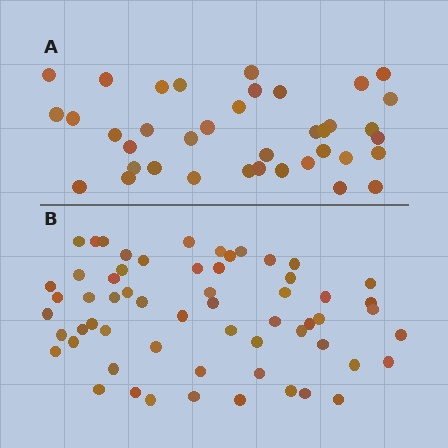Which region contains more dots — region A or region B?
Region B (the bottom region) has more dots.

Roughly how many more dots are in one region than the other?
Region B has approximately 20 more dots than region A.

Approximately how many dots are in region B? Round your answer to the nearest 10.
About 60 dots.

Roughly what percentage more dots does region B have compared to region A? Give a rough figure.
About 60% more.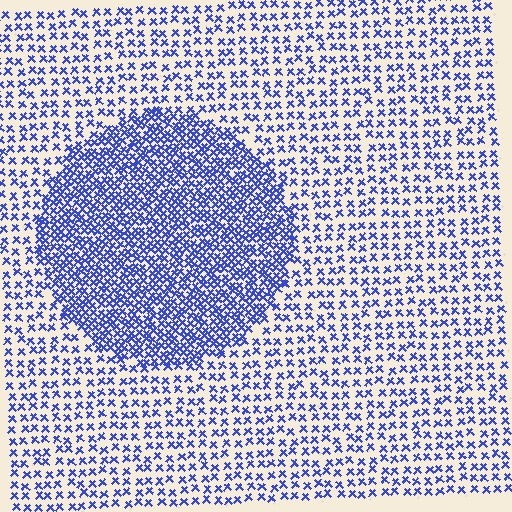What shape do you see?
I see a circle.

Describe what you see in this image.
The image contains small blue elements arranged at two different densities. A circle-shaped region is visible where the elements are more densely packed than the surrounding area.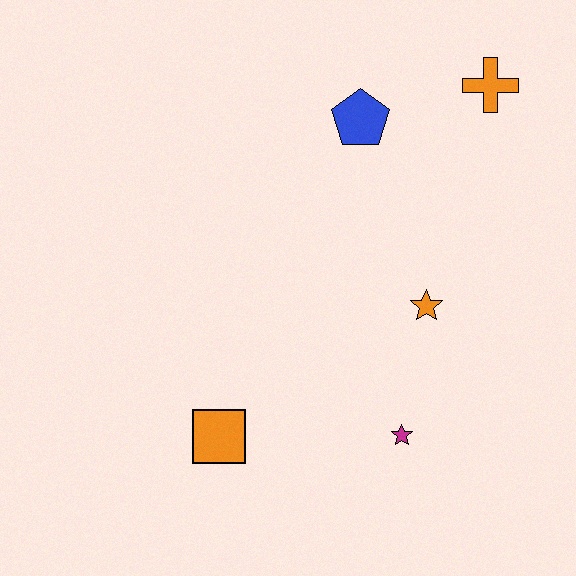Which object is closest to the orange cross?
The blue pentagon is closest to the orange cross.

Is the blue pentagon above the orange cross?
No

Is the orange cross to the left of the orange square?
No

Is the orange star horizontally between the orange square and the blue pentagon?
No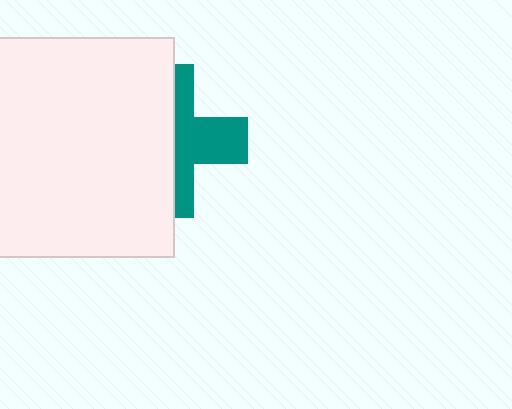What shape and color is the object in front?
The object in front is a white square.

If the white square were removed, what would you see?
You would see the complete teal cross.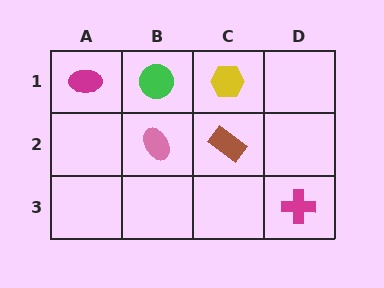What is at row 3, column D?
A magenta cross.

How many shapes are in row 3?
1 shape.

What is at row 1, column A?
A magenta ellipse.